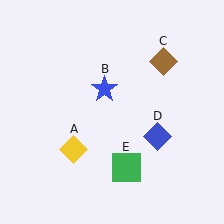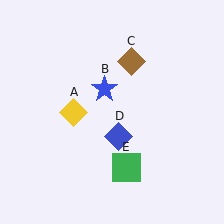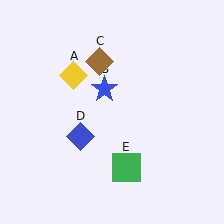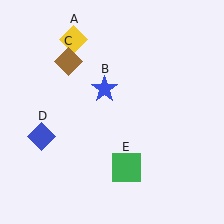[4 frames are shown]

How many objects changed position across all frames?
3 objects changed position: yellow diamond (object A), brown diamond (object C), blue diamond (object D).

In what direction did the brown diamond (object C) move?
The brown diamond (object C) moved left.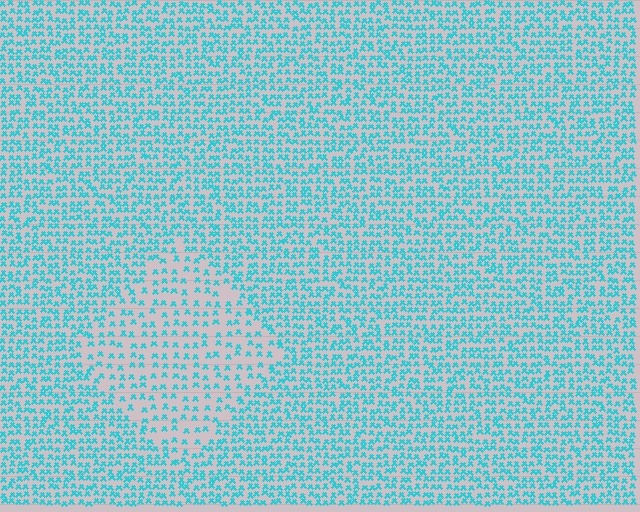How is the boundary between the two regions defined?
The boundary is defined by a change in element density (approximately 1.9x ratio). All elements are the same color, size, and shape.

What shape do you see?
I see a diamond.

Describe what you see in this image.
The image contains small cyan elements arranged at two different densities. A diamond-shaped region is visible where the elements are less densely packed than the surrounding area.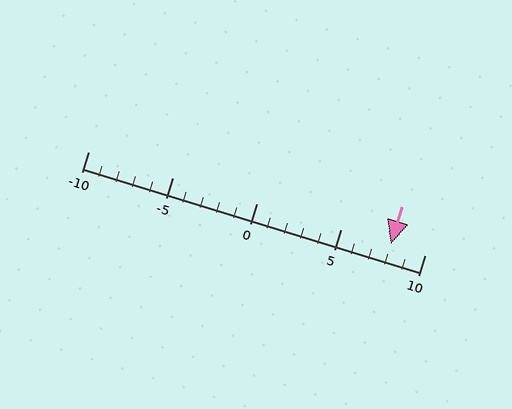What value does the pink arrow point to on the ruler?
The pink arrow points to approximately 8.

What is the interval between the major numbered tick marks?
The major tick marks are spaced 5 units apart.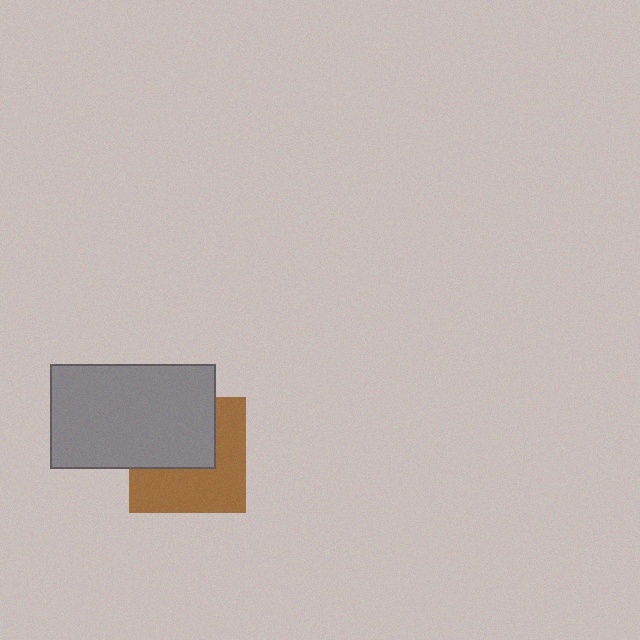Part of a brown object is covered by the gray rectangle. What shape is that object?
It is a square.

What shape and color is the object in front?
The object in front is a gray rectangle.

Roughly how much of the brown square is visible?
About half of it is visible (roughly 54%).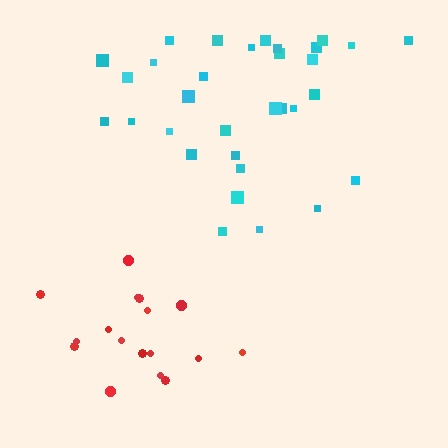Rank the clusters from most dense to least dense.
cyan, red.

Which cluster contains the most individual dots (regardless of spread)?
Cyan (32).